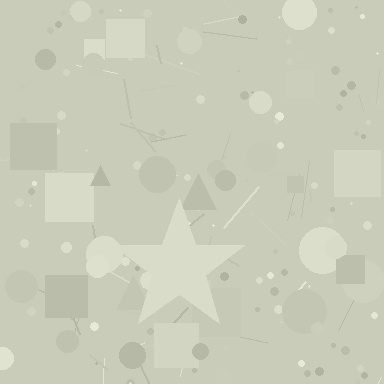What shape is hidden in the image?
A star is hidden in the image.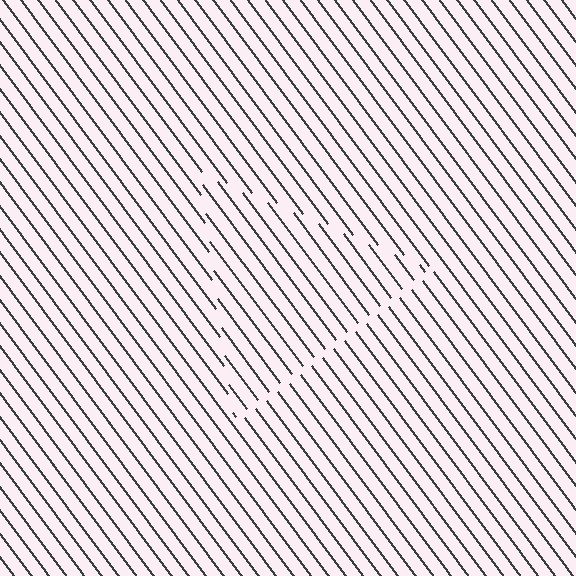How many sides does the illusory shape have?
3 sides — the line-ends trace a triangle.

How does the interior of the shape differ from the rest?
The interior of the shape contains the same grating, shifted by half a period — the contour is defined by the phase discontinuity where line-ends from the inner and outer gratings abut.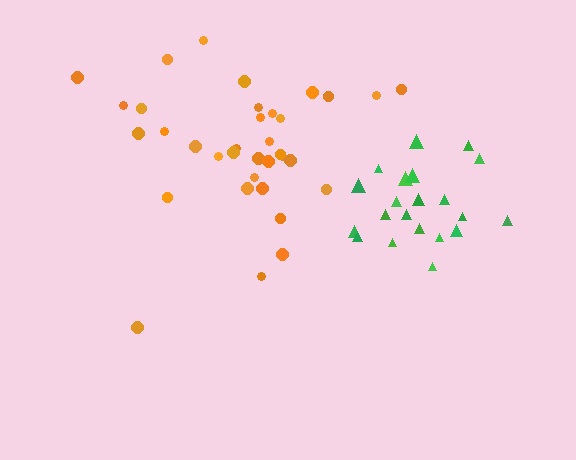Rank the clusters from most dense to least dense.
green, orange.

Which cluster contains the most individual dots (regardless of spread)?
Orange (35).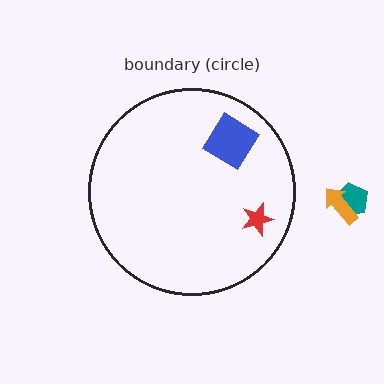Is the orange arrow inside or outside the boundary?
Outside.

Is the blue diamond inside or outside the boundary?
Inside.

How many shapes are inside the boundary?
2 inside, 2 outside.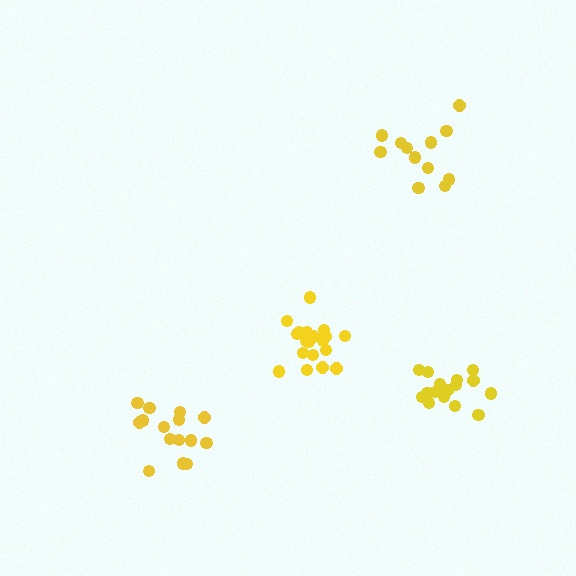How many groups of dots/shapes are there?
There are 4 groups.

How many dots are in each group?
Group 1: 18 dots, Group 2: 15 dots, Group 3: 19 dots, Group 4: 13 dots (65 total).